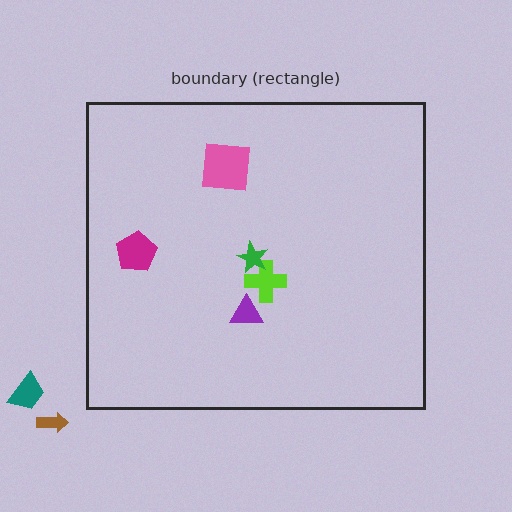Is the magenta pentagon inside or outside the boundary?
Inside.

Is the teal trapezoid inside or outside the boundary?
Outside.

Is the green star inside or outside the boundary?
Inside.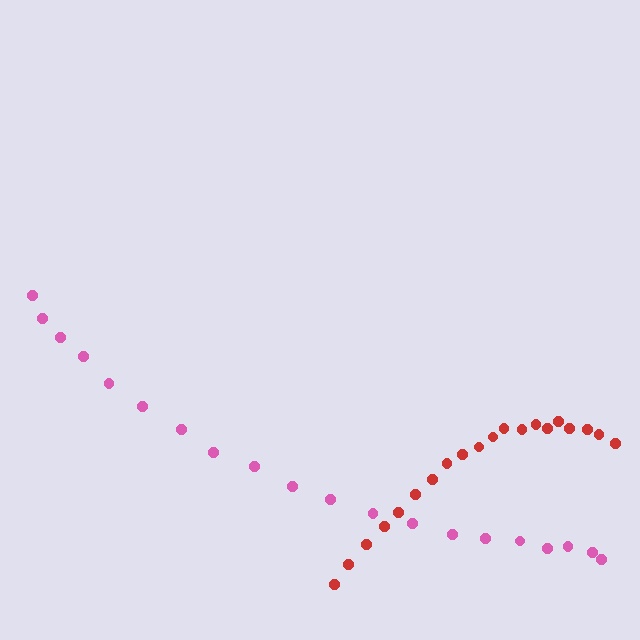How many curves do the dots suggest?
There are 2 distinct paths.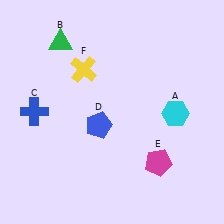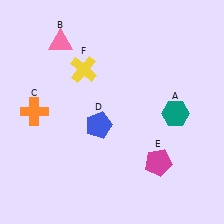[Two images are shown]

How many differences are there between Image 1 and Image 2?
There are 3 differences between the two images.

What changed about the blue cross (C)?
In Image 1, C is blue. In Image 2, it changed to orange.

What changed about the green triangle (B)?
In Image 1, B is green. In Image 2, it changed to pink.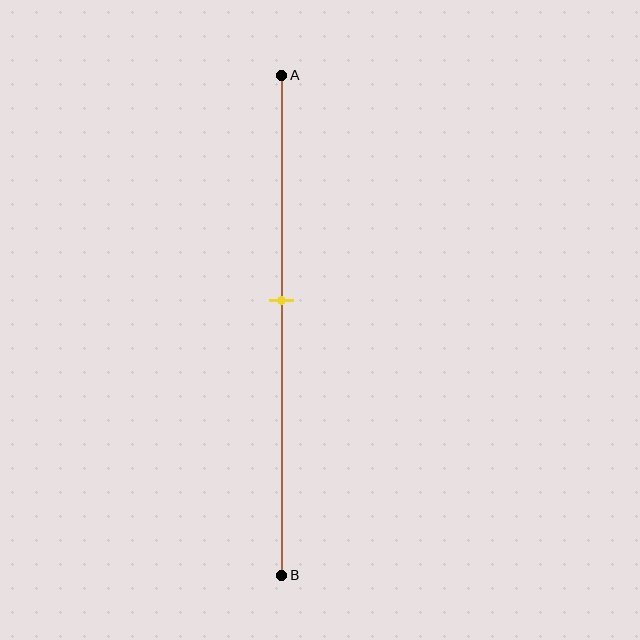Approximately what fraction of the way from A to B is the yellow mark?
The yellow mark is approximately 45% of the way from A to B.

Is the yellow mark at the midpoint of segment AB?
No, the mark is at about 45% from A, not at the 50% midpoint.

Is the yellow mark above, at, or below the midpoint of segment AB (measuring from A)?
The yellow mark is above the midpoint of segment AB.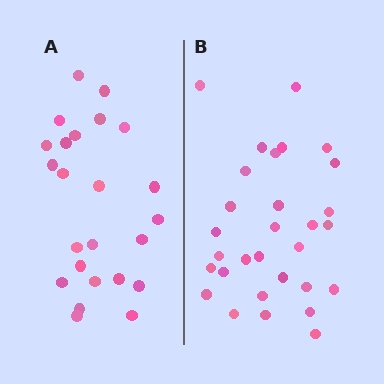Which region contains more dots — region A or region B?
Region B (the right region) has more dots.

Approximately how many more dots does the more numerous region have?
Region B has about 6 more dots than region A.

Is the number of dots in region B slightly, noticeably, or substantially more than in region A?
Region B has noticeably more, but not dramatically so. The ratio is roughly 1.2 to 1.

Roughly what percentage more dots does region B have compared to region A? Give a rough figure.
About 25% more.